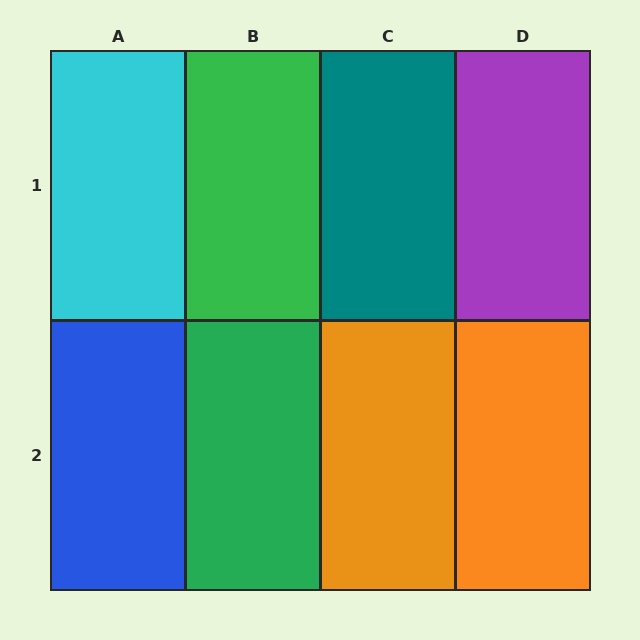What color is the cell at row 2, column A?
Blue.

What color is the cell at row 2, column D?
Orange.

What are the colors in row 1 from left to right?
Cyan, green, teal, purple.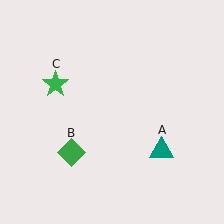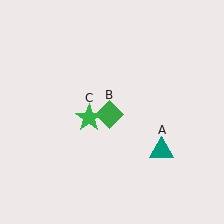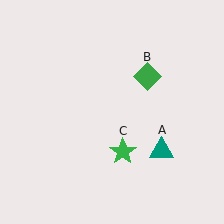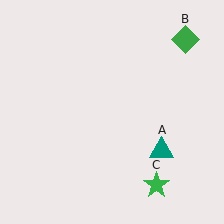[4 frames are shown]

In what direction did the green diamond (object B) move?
The green diamond (object B) moved up and to the right.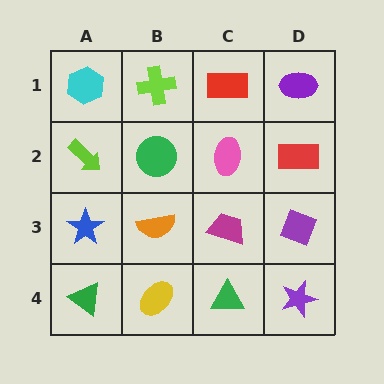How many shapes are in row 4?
4 shapes.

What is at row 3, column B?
An orange semicircle.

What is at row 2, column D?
A red rectangle.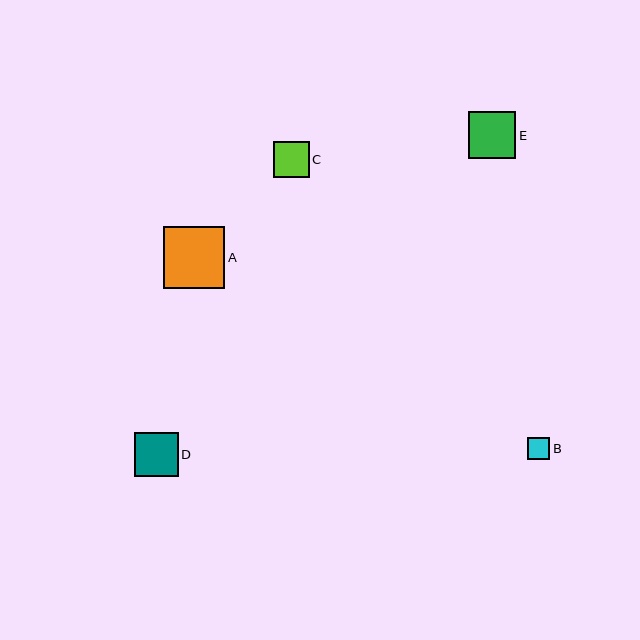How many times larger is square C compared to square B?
Square C is approximately 1.6 times the size of square B.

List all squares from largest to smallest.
From largest to smallest: A, E, D, C, B.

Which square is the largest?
Square A is the largest with a size of approximately 62 pixels.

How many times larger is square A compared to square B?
Square A is approximately 2.8 times the size of square B.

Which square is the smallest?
Square B is the smallest with a size of approximately 22 pixels.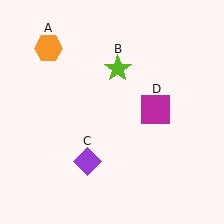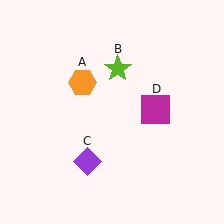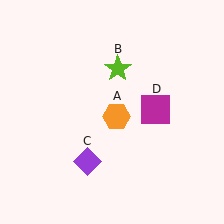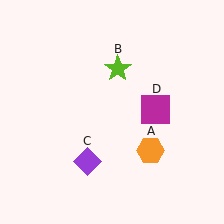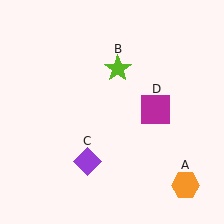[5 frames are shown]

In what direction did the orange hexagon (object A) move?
The orange hexagon (object A) moved down and to the right.